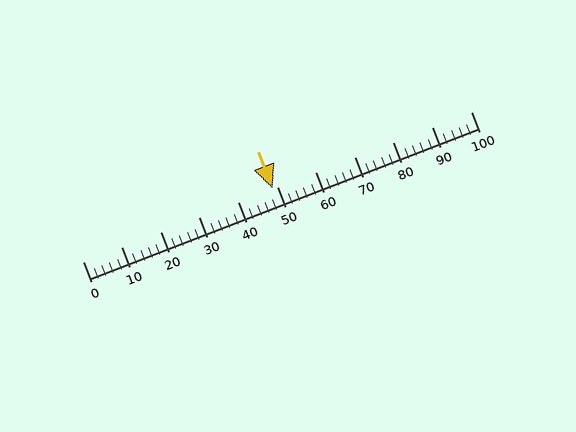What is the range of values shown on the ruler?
The ruler shows values from 0 to 100.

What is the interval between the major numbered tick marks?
The major tick marks are spaced 10 units apart.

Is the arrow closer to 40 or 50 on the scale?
The arrow is closer to 50.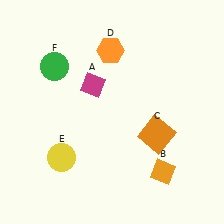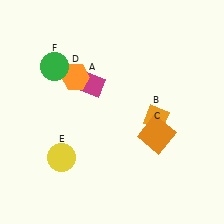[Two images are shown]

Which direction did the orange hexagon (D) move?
The orange hexagon (D) moved left.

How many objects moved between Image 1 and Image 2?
2 objects moved between the two images.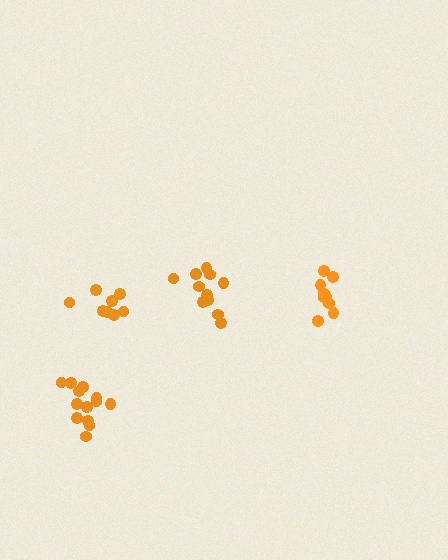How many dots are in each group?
Group 1: 9 dots, Group 2: 13 dots, Group 3: 11 dots, Group 4: 8 dots (41 total).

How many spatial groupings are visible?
There are 4 spatial groupings.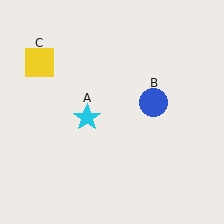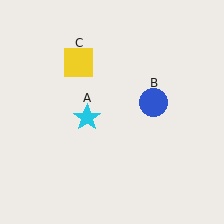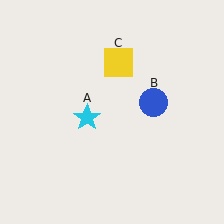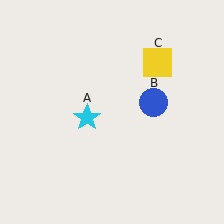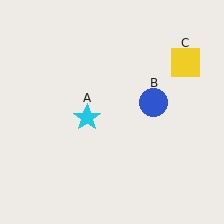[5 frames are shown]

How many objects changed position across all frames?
1 object changed position: yellow square (object C).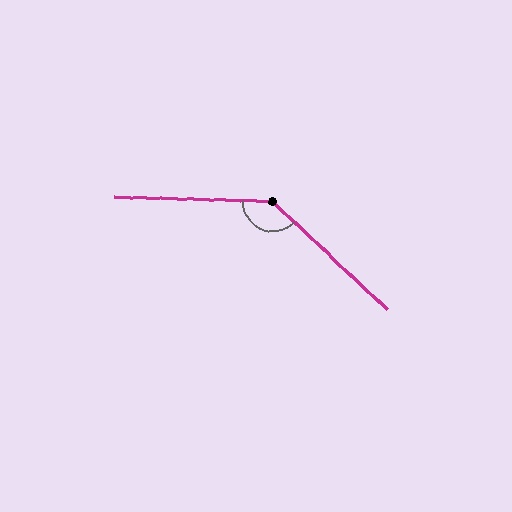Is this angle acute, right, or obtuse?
It is obtuse.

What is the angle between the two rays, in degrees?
Approximately 138 degrees.